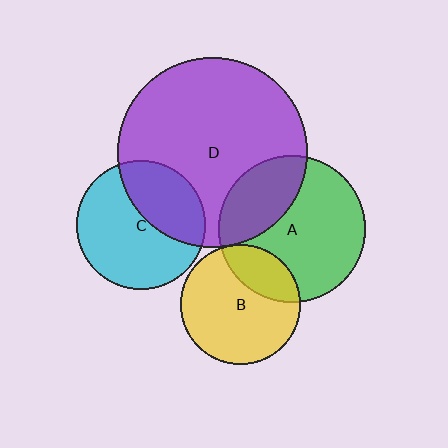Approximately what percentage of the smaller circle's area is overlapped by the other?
Approximately 30%.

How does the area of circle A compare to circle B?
Approximately 1.5 times.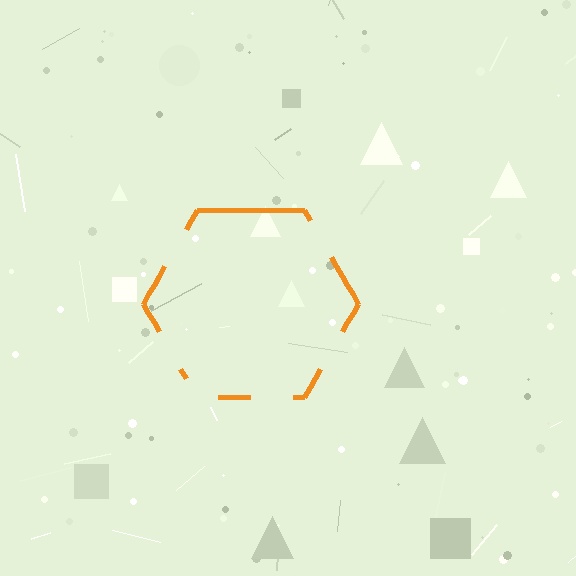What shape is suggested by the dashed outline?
The dashed outline suggests a hexagon.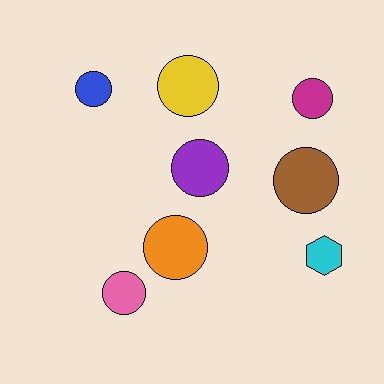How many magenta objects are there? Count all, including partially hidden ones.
There is 1 magenta object.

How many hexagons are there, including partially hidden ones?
There is 1 hexagon.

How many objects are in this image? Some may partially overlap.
There are 8 objects.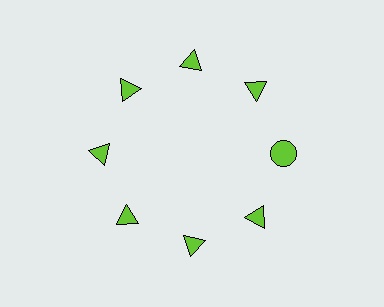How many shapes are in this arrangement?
There are 8 shapes arranged in a ring pattern.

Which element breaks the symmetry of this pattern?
The lime circle at roughly the 3 o'clock position breaks the symmetry. All other shapes are lime triangles.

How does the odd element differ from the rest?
It has a different shape: circle instead of triangle.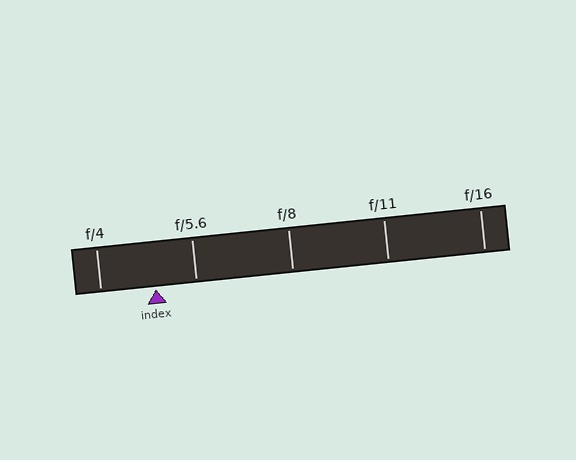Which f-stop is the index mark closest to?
The index mark is closest to f/5.6.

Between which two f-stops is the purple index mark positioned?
The index mark is between f/4 and f/5.6.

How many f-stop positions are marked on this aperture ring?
There are 5 f-stop positions marked.